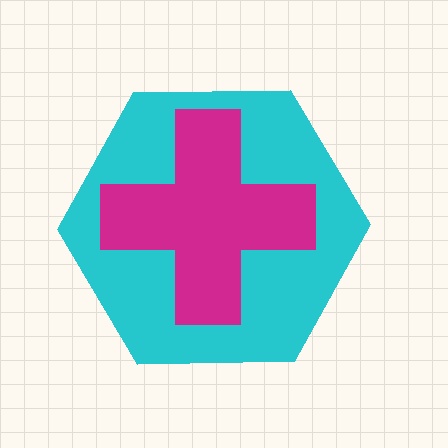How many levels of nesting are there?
2.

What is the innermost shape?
The magenta cross.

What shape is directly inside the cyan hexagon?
The magenta cross.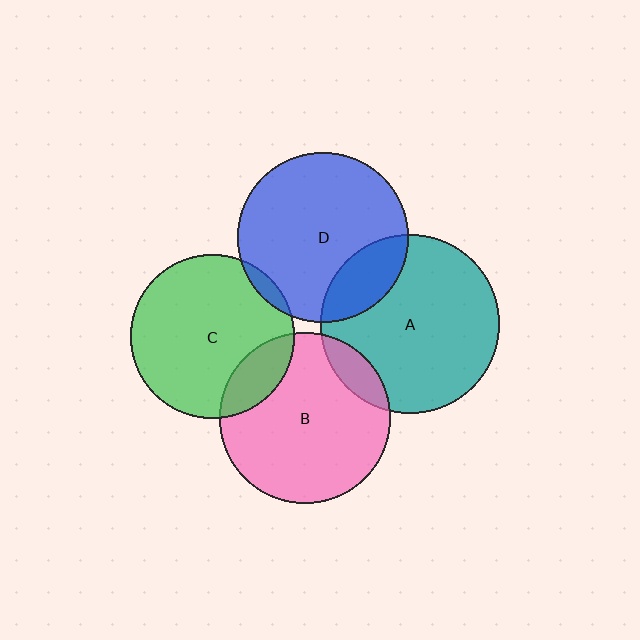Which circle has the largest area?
Circle A (teal).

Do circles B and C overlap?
Yes.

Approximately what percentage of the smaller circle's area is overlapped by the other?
Approximately 15%.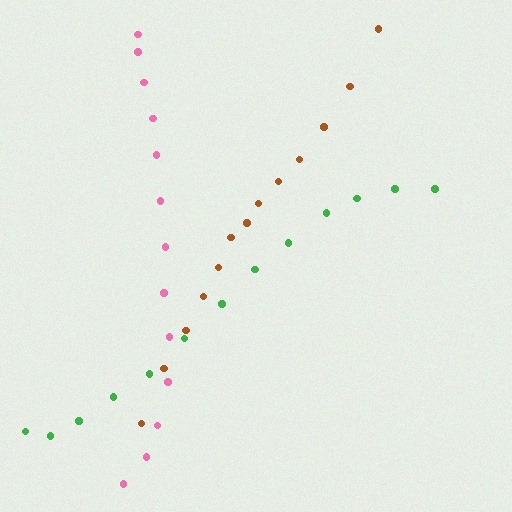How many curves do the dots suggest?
There are 3 distinct paths.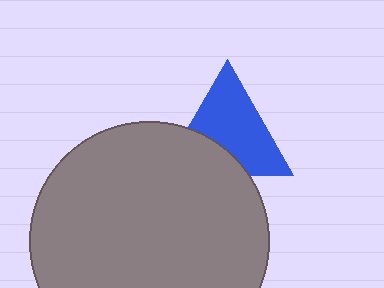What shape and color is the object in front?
The object in front is a gray circle.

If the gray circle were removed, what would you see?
You would see the complete blue triangle.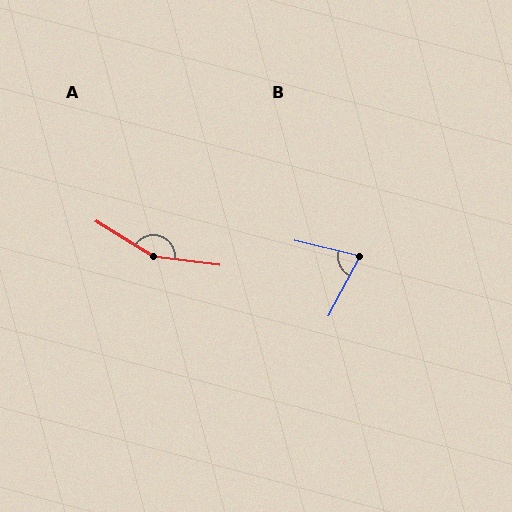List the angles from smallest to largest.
B (76°), A (156°).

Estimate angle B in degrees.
Approximately 76 degrees.